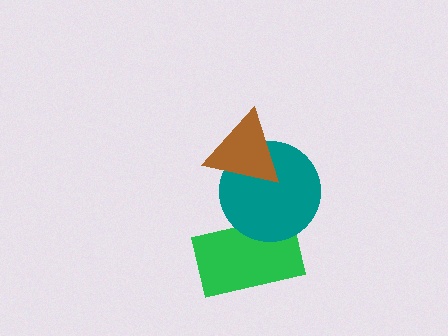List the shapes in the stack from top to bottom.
From top to bottom: the brown triangle, the teal circle, the green rectangle.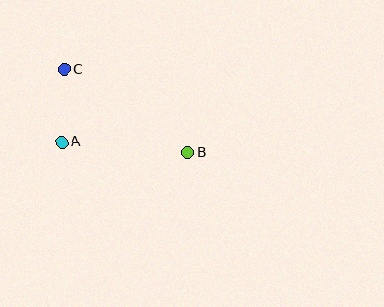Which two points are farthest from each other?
Points B and C are farthest from each other.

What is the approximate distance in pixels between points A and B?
The distance between A and B is approximately 126 pixels.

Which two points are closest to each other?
Points A and C are closest to each other.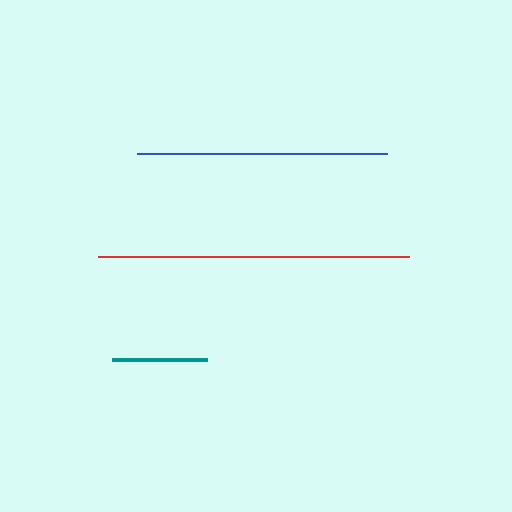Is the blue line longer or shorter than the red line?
The red line is longer than the blue line.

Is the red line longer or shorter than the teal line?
The red line is longer than the teal line.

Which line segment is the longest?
The red line is the longest at approximately 311 pixels.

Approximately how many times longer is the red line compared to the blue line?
The red line is approximately 1.2 times the length of the blue line.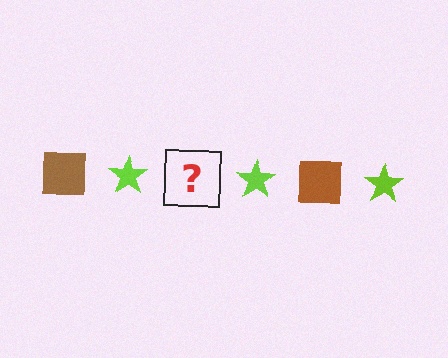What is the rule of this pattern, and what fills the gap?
The rule is that the pattern alternates between brown square and lime star. The gap should be filled with a brown square.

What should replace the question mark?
The question mark should be replaced with a brown square.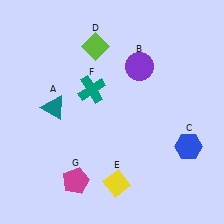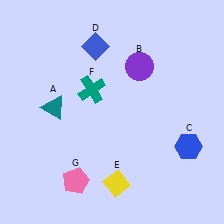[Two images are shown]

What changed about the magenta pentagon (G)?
In Image 1, G is magenta. In Image 2, it changed to pink.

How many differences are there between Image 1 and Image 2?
There are 2 differences between the two images.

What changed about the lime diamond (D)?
In Image 1, D is lime. In Image 2, it changed to blue.